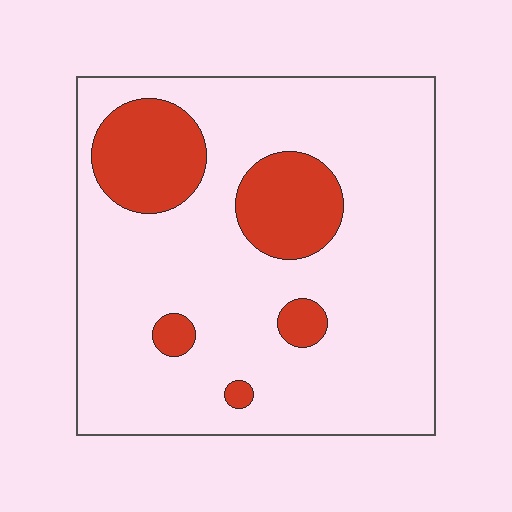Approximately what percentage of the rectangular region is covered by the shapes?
Approximately 20%.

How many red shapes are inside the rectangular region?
5.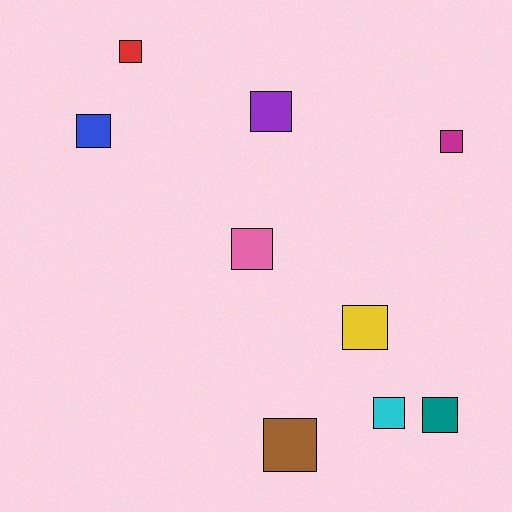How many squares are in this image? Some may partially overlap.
There are 9 squares.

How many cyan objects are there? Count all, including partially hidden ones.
There is 1 cyan object.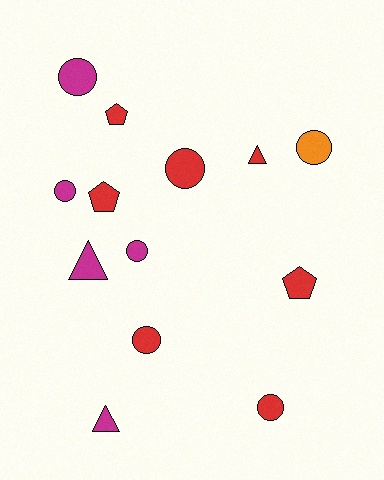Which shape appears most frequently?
Circle, with 7 objects.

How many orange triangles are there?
There are no orange triangles.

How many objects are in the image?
There are 13 objects.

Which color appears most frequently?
Red, with 7 objects.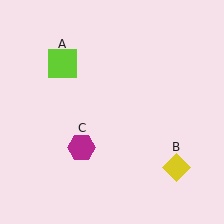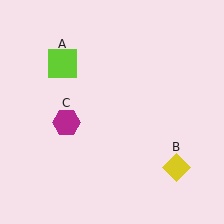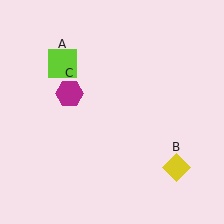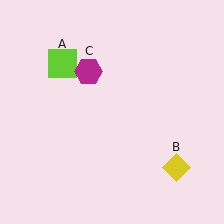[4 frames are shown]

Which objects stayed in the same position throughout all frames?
Lime square (object A) and yellow diamond (object B) remained stationary.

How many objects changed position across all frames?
1 object changed position: magenta hexagon (object C).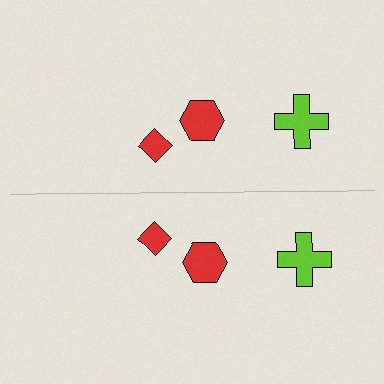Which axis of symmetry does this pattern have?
The pattern has a horizontal axis of symmetry running through the center of the image.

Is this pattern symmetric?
Yes, this pattern has bilateral (reflection) symmetry.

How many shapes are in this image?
There are 6 shapes in this image.